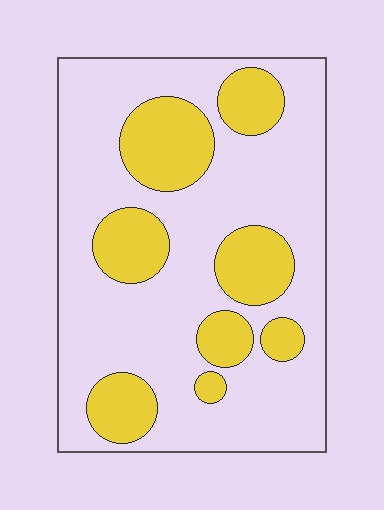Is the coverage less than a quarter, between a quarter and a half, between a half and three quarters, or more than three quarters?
Between a quarter and a half.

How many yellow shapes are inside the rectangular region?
8.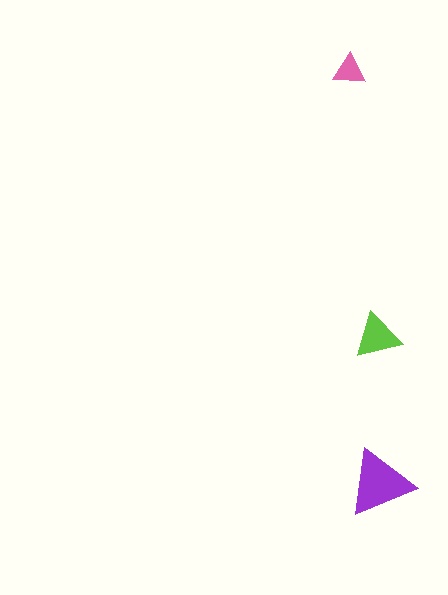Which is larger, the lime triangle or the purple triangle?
The purple one.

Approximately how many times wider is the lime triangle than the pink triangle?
About 1.5 times wider.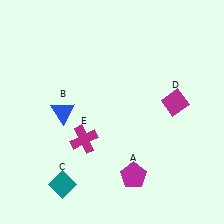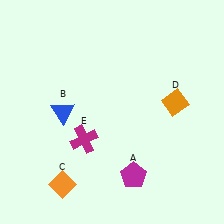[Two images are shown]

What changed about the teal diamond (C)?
In Image 1, C is teal. In Image 2, it changed to orange.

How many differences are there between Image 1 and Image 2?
There are 2 differences between the two images.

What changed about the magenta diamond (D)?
In Image 1, D is magenta. In Image 2, it changed to orange.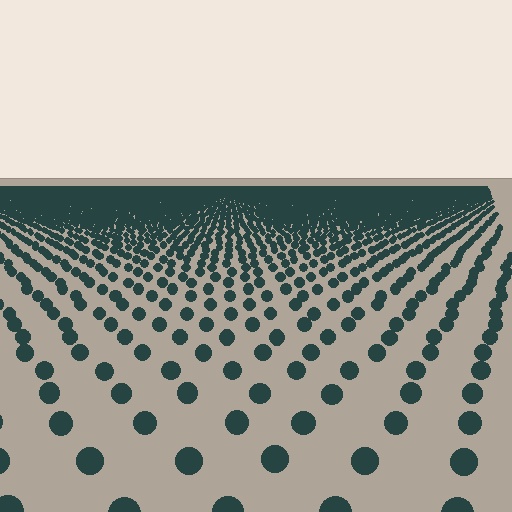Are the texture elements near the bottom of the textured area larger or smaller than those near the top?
Larger. Near the bottom, elements are closer to the viewer and appear at a bigger on-screen size.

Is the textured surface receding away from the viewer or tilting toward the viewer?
The surface is receding away from the viewer. Texture elements get smaller and denser toward the top.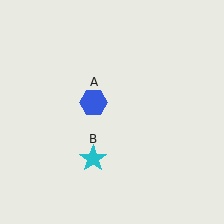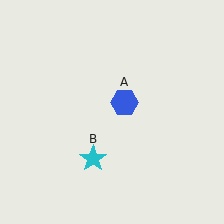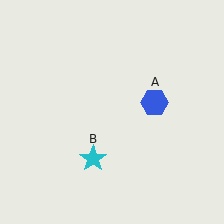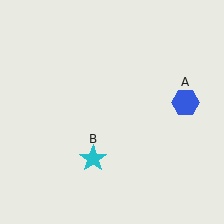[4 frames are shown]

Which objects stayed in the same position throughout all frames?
Cyan star (object B) remained stationary.